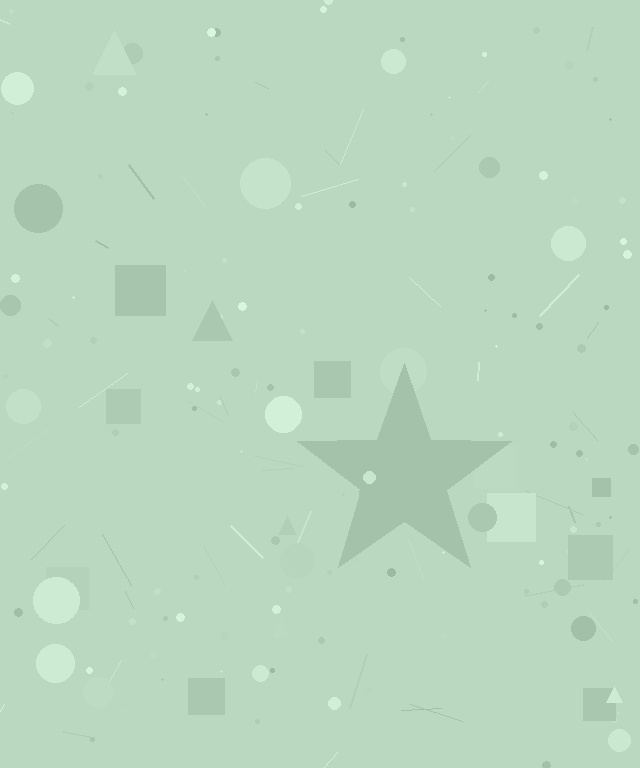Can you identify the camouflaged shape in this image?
The camouflaged shape is a star.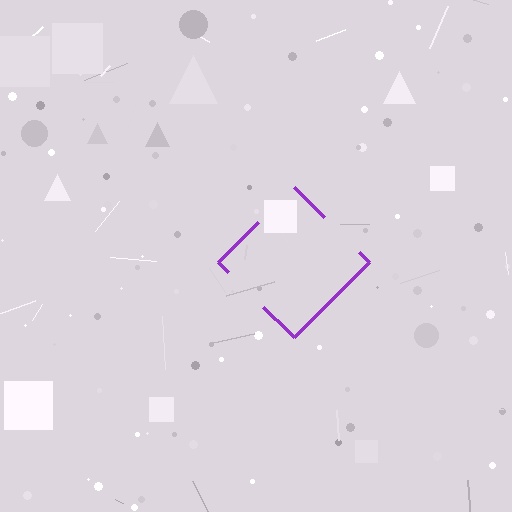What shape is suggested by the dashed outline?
The dashed outline suggests a diamond.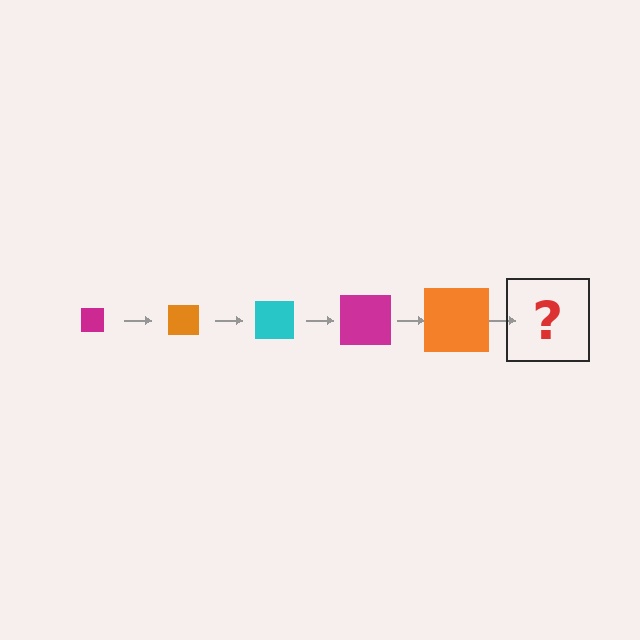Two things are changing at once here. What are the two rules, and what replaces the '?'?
The two rules are that the square grows larger each step and the color cycles through magenta, orange, and cyan. The '?' should be a cyan square, larger than the previous one.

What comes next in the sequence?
The next element should be a cyan square, larger than the previous one.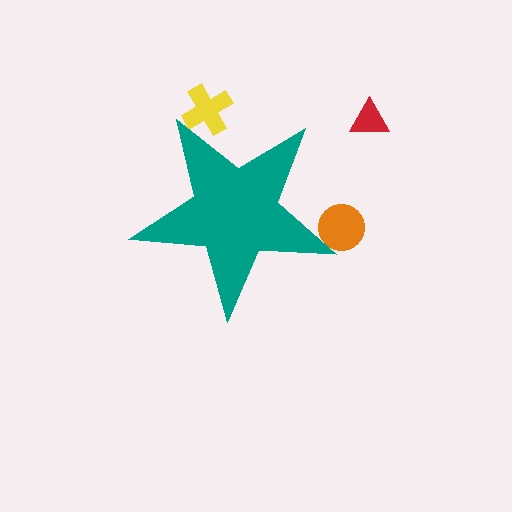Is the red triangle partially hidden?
No, the red triangle is fully visible.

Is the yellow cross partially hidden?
Yes, the yellow cross is partially hidden behind the teal star.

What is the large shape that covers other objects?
A teal star.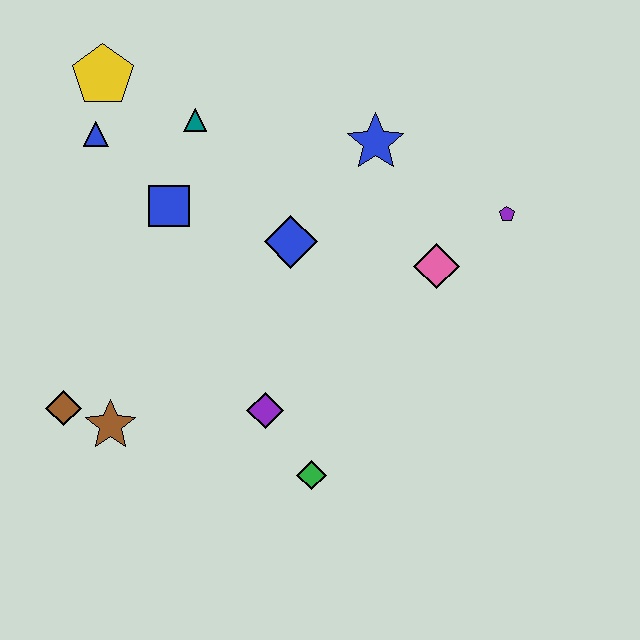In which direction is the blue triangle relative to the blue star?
The blue triangle is to the left of the blue star.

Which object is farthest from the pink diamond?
The brown diamond is farthest from the pink diamond.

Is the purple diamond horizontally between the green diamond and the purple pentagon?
No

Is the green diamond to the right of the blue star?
No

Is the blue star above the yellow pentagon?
No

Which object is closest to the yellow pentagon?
The blue triangle is closest to the yellow pentagon.